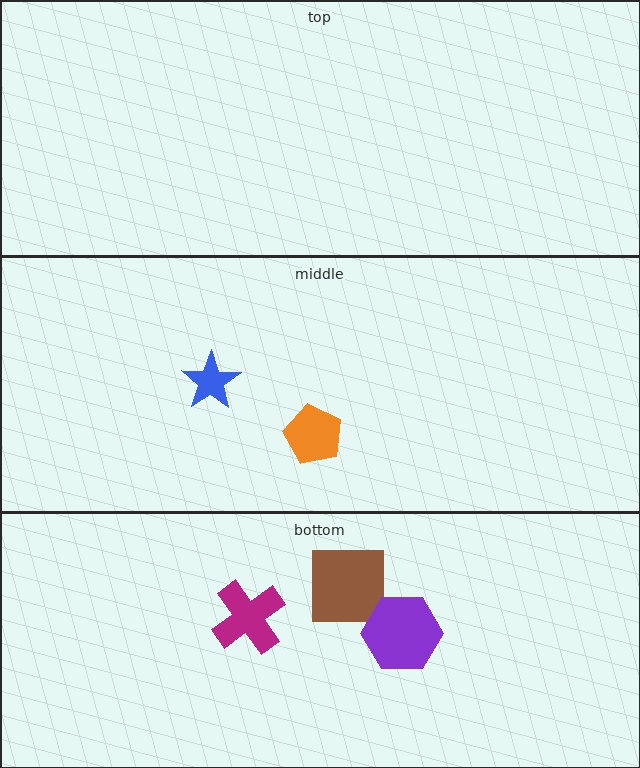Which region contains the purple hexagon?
The bottom region.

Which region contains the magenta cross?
The bottom region.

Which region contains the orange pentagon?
The middle region.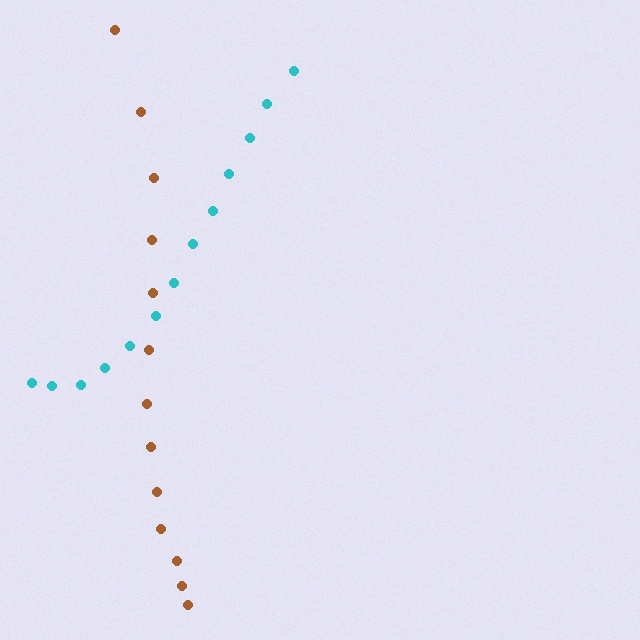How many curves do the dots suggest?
There are 2 distinct paths.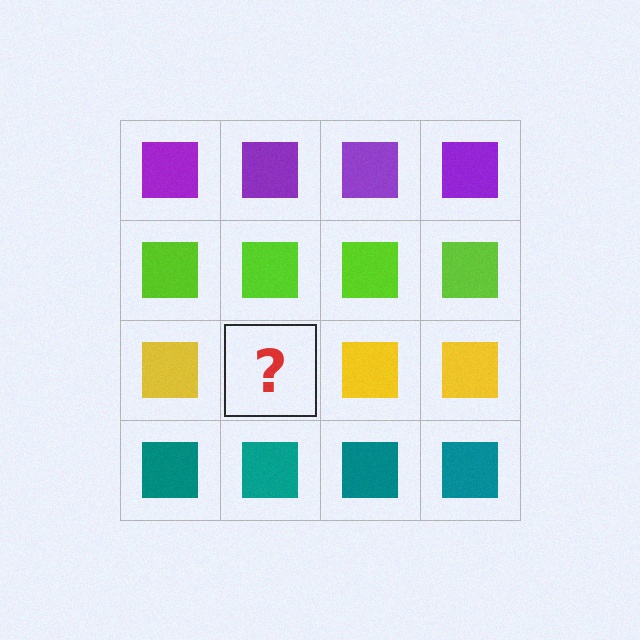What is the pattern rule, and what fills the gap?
The rule is that each row has a consistent color. The gap should be filled with a yellow square.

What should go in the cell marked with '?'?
The missing cell should contain a yellow square.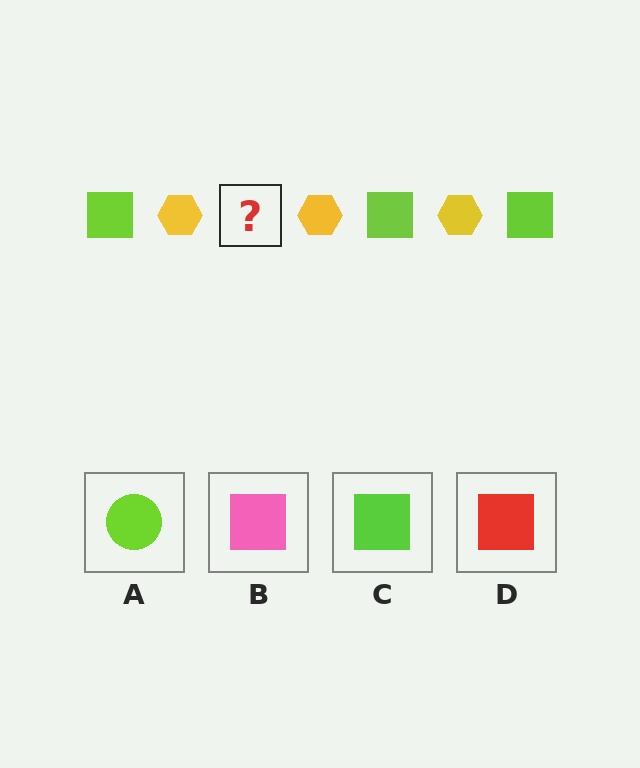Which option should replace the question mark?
Option C.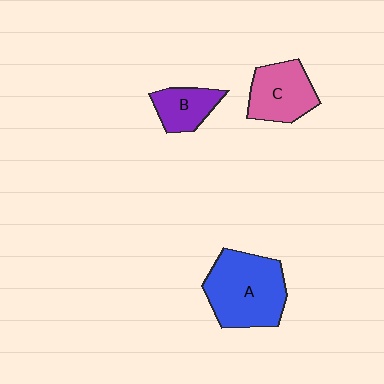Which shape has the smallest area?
Shape B (purple).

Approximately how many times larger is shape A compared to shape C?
Approximately 1.5 times.